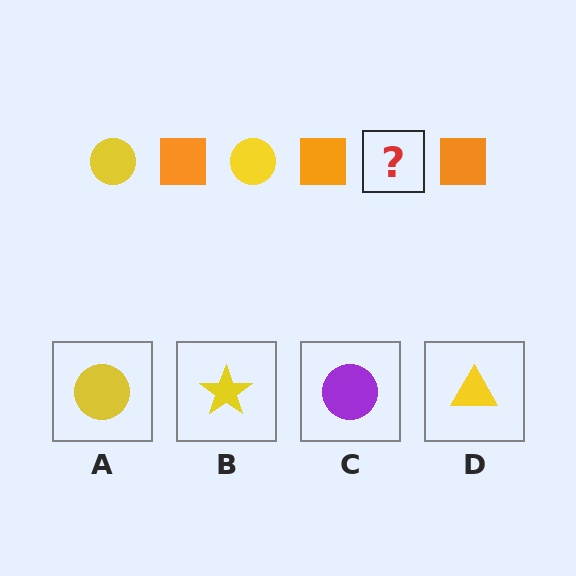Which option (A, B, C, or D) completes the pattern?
A.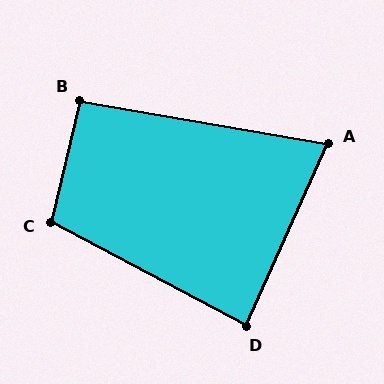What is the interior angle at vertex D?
Approximately 86 degrees (approximately right).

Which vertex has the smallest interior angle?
A, at approximately 76 degrees.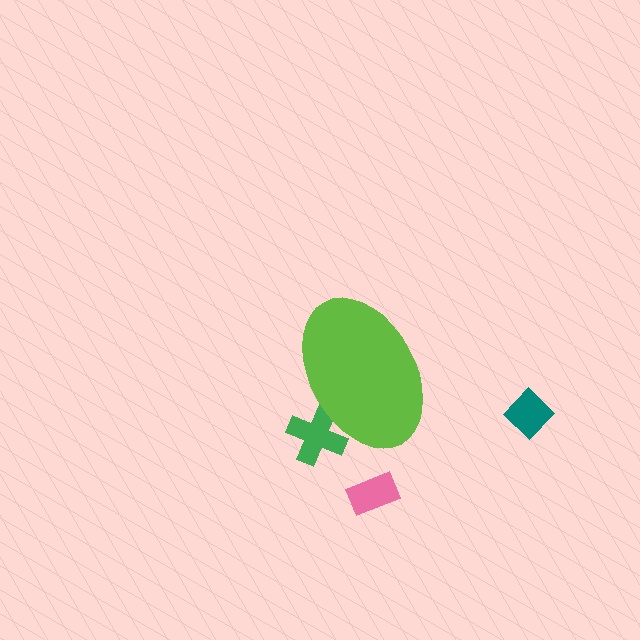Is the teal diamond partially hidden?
No, the teal diamond is fully visible.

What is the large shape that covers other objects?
A lime ellipse.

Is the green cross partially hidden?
Yes, the green cross is partially hidden behind the lime ellipse.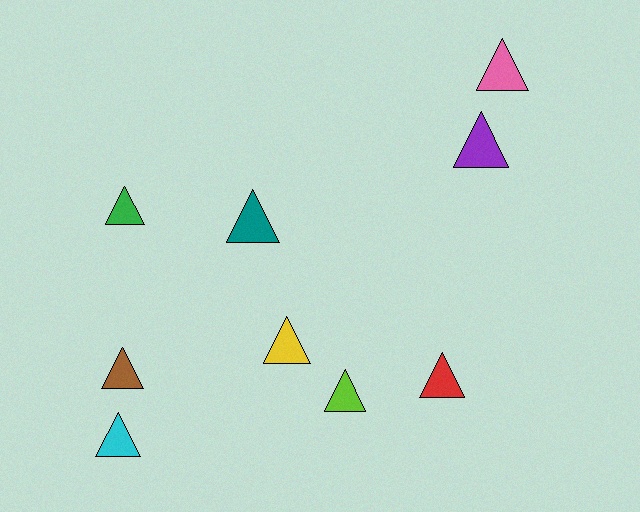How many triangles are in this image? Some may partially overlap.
There are 9 triangles.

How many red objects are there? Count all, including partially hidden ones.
There is 1 red object.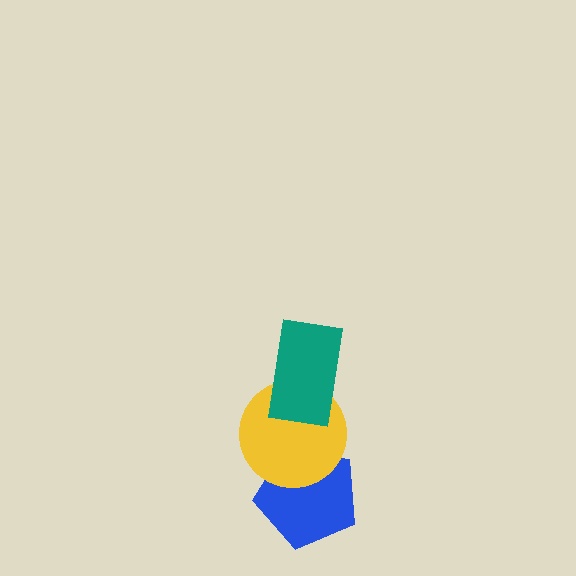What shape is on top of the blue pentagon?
The yellow circle is on top of the blue pentagon.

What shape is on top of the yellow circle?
The teal rectangle is on top of the yellow circle.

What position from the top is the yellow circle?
The yellow circle is 2nd from the top.